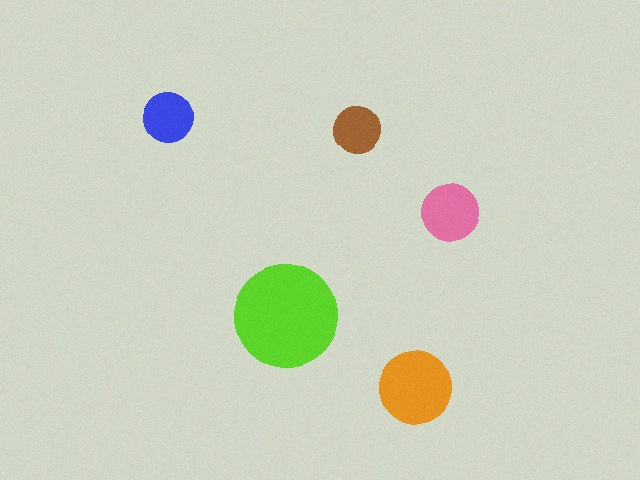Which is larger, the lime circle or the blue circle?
The lime one.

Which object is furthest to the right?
The pink circle is rightmost.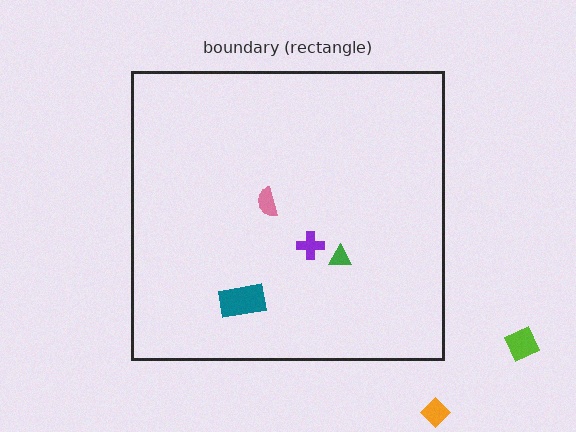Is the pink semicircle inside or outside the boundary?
Inside.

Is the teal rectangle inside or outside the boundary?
Inside.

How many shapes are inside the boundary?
4 inside, 2 outside.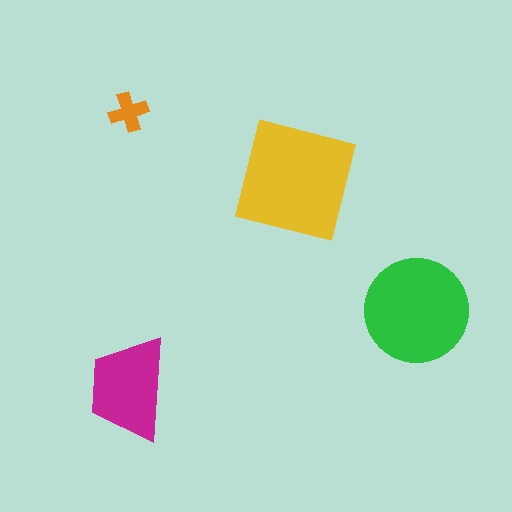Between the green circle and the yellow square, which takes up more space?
The yellow square.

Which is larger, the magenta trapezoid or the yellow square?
The yellow square.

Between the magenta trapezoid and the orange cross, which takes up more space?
The magenta trapezoid.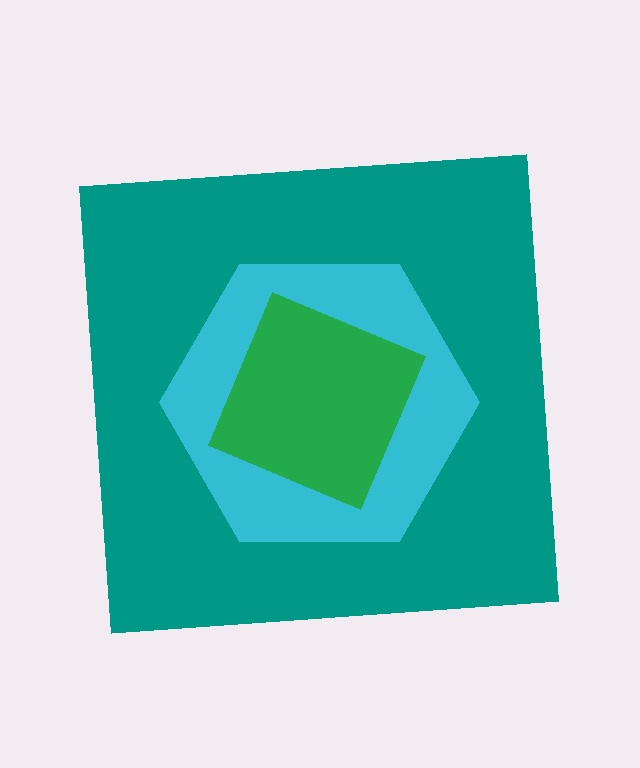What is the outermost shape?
The teal square.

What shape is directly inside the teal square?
The cyan hexagon.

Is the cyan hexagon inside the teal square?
Yes.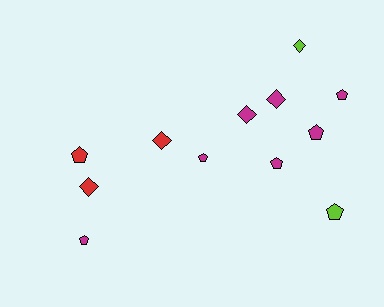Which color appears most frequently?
Magenta, with 7 objects.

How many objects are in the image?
There are 12 objects.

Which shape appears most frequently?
Pentagon, with 7 objects.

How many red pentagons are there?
There is 1 red pentagon.